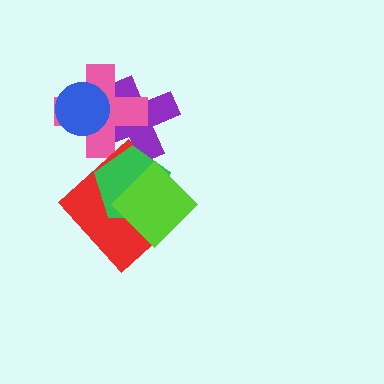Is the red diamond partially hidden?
Yes, it is partially covered by another shape.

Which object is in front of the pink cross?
The blue circle is in front of the pink cross.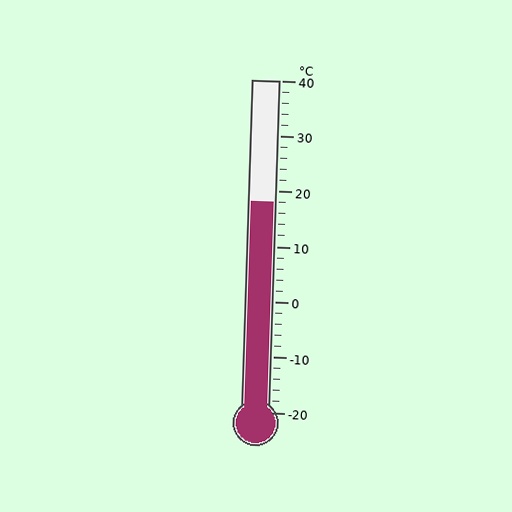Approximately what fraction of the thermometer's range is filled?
The thermometer is filled to approximately 65% of its range.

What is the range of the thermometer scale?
The thermometer scale ranges from -20°C to 40°C.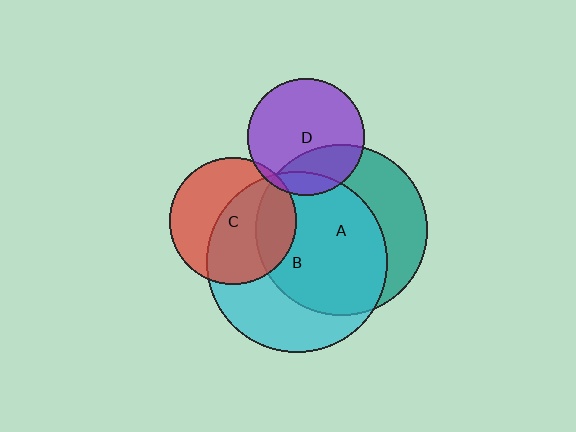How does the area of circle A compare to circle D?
Approximately 2.2 times.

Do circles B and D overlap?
Yes.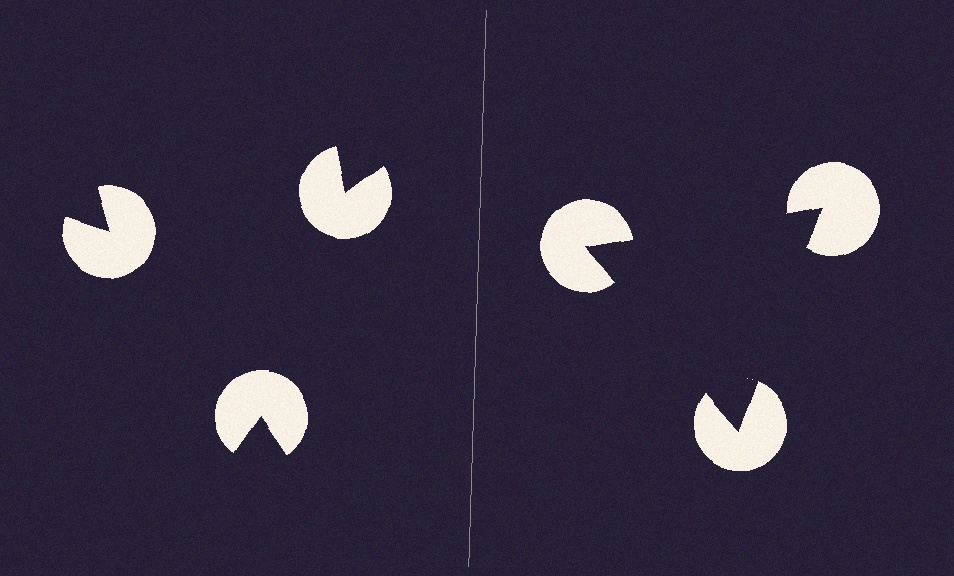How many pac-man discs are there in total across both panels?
6 — 3 on each side.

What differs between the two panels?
The pac-man discs are positioned identically on both sides; only the wedge orientations differ. On the right they align to a triangle; on the left they are misaligned.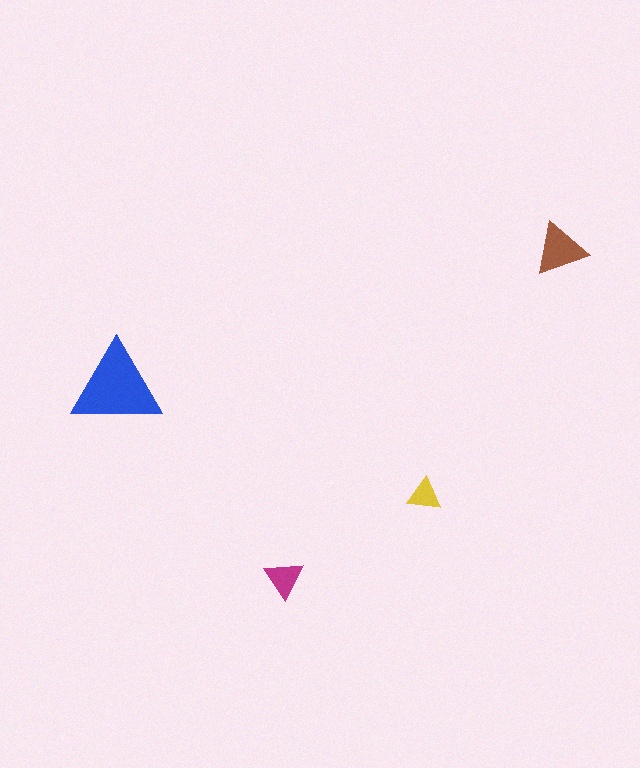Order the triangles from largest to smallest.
the blue one, the brown one, the magenta one, the yellow one.